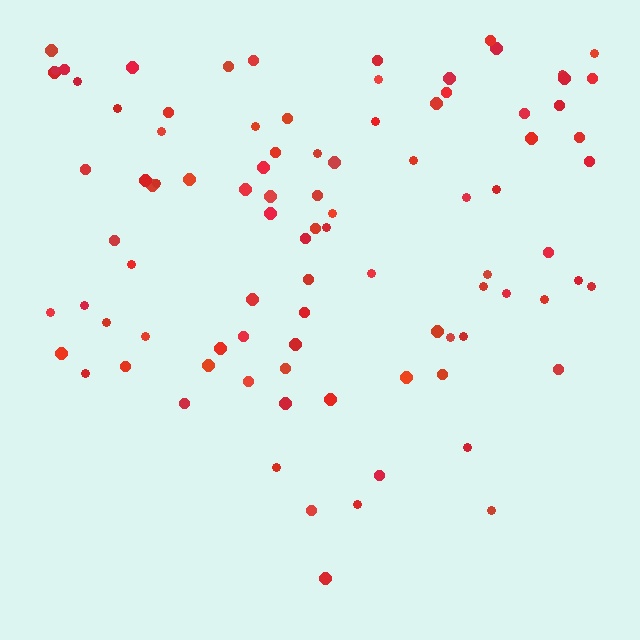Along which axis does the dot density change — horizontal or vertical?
Vertical.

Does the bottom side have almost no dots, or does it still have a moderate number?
Still a moderate number, just noticeably fewer than the top.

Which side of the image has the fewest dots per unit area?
The bottom.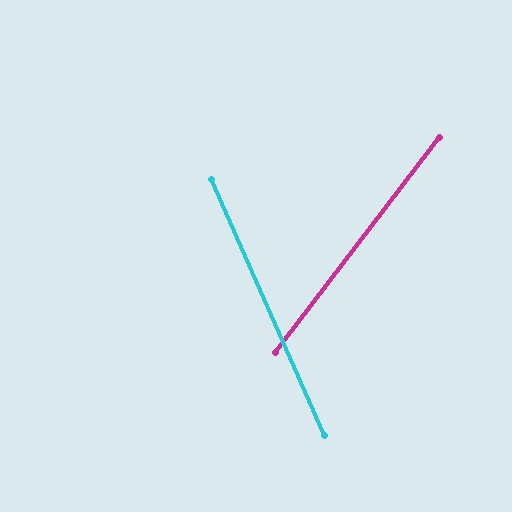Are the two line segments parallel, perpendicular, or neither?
Neither parallel nor perpendicular — they differ by about 61°.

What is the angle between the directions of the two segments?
Approximately 61 degrees.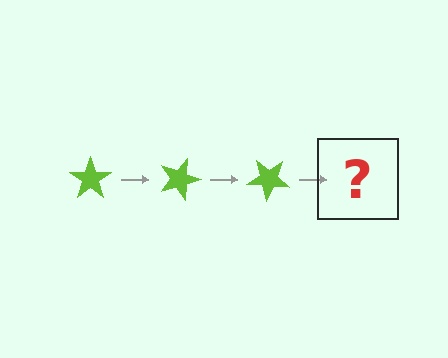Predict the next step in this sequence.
The next step is a lime star rotated 60 degrees.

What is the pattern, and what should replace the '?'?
The pattern is that the star rotates 20 degrees each step. The '?' should be a lime star rotated 60 degrees.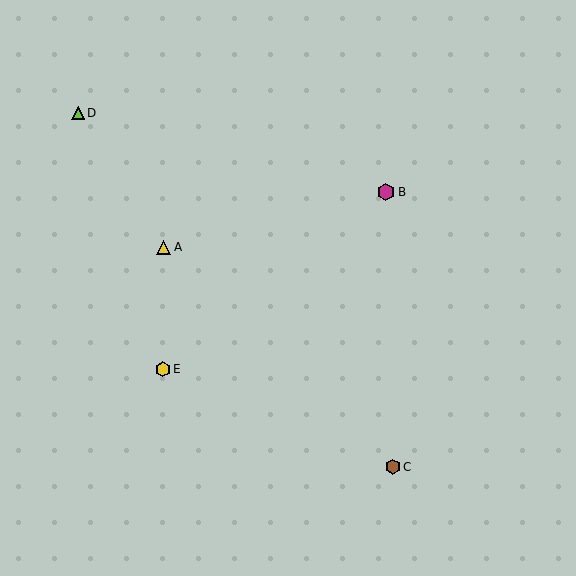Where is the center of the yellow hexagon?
The center of the yellow hexagon is at (163, 369).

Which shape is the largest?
The magenta hexagon (labeled B) is the largest.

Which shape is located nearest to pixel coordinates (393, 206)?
The magenta hexagon (labeled B) at (386, 192) is nearest to that location.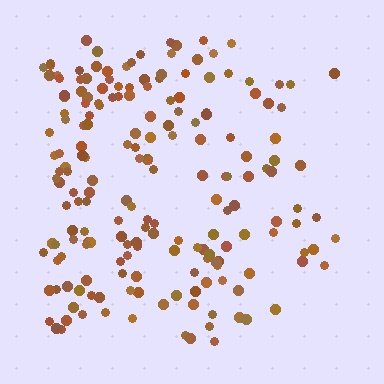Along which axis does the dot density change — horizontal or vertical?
Horizontal.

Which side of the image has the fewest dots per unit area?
The right.